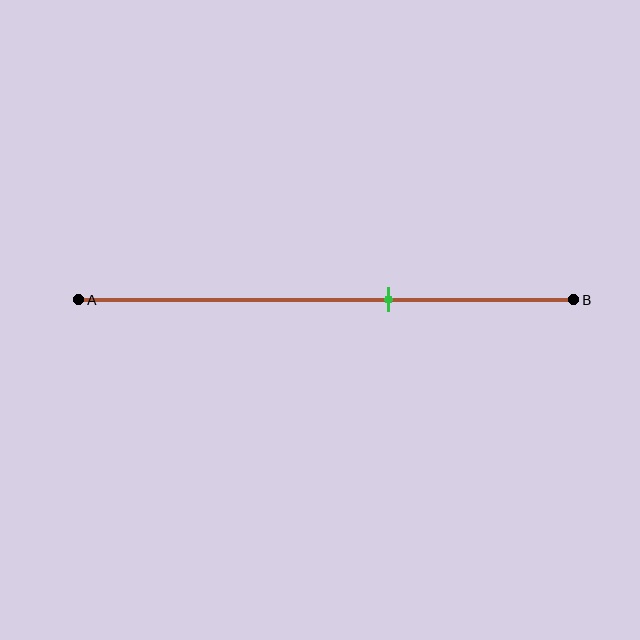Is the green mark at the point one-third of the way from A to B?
No, the mark is at about 65% from A, not at the 33% one-third point.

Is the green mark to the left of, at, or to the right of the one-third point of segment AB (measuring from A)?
The green mark is to the right of the one-third point of segment AB.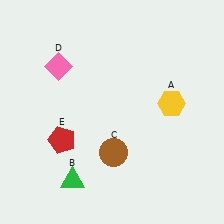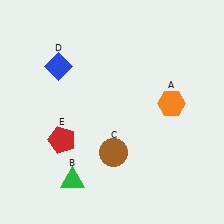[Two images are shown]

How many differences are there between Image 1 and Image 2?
There are 2 differences between the two images.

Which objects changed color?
A changed from yellow to orange. D changed from pink to blue.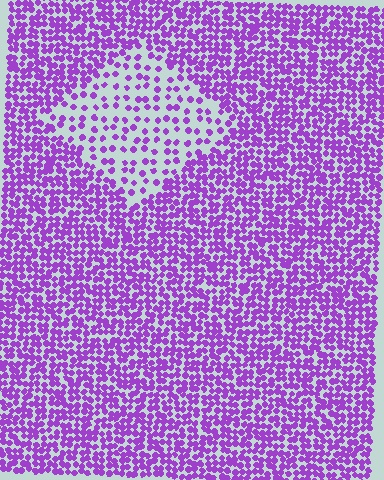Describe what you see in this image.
The image contains small purple elements arranged at two different densities. A diamond-shaped region is visible where the elements are less densely packed than the surrounding area.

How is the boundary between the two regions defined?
The boundary is defined by a change in element density (approximately 2.5x ratio). All elements are the same color, size, and shape.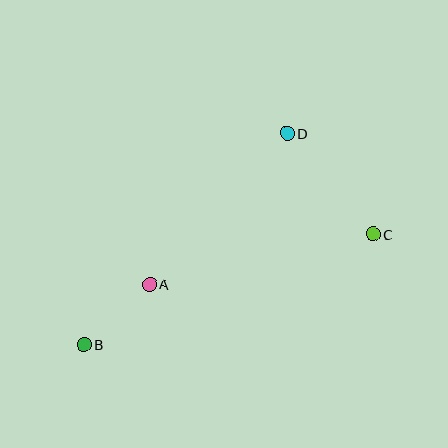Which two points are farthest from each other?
Points B and C are farthest from each other.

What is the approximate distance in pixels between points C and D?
The distance between C and D is approximately 132 pixels.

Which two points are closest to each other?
Points A and B are closest to each other.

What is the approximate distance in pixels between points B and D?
The distance between B and D is approximately 293 pixels.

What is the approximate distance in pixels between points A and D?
The distance between A and D is approximately 204 pixels.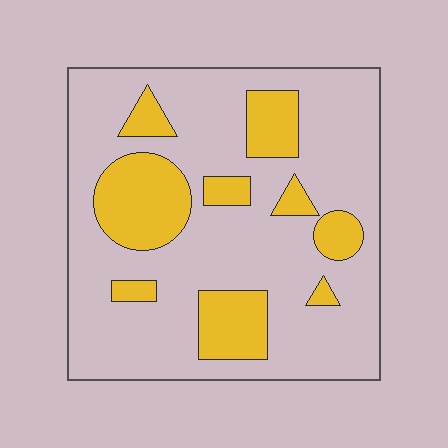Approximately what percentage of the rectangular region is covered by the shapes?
Approximately 25%.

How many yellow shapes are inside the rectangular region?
9.